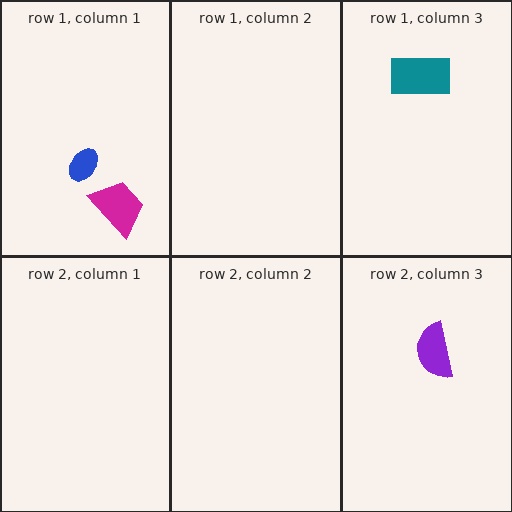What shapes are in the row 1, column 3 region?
The teal rectangle.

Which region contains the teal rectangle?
The row 1, column 3 region.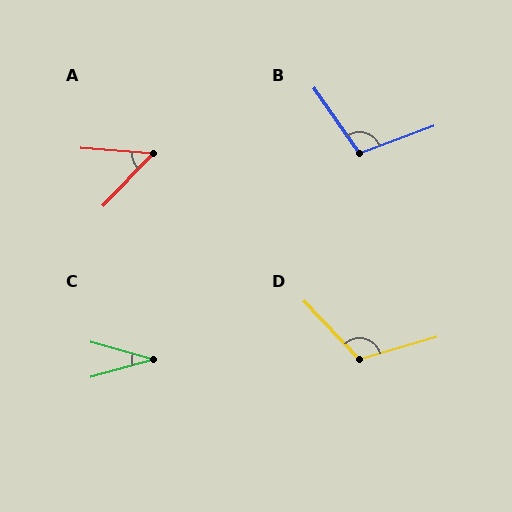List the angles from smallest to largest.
C (32°), A (50°), B (105°), D (118°).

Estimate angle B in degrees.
Approximately 105 degrees.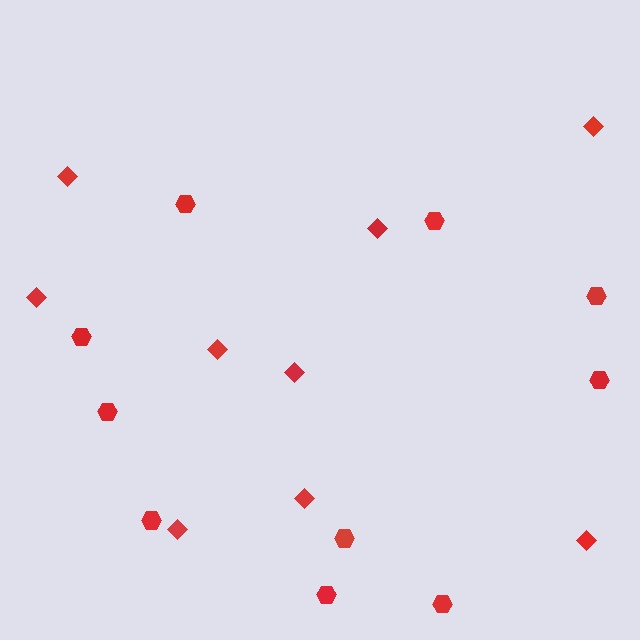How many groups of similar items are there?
There are 2 groups: one group of hexagons (10) and one group of diamonds (9).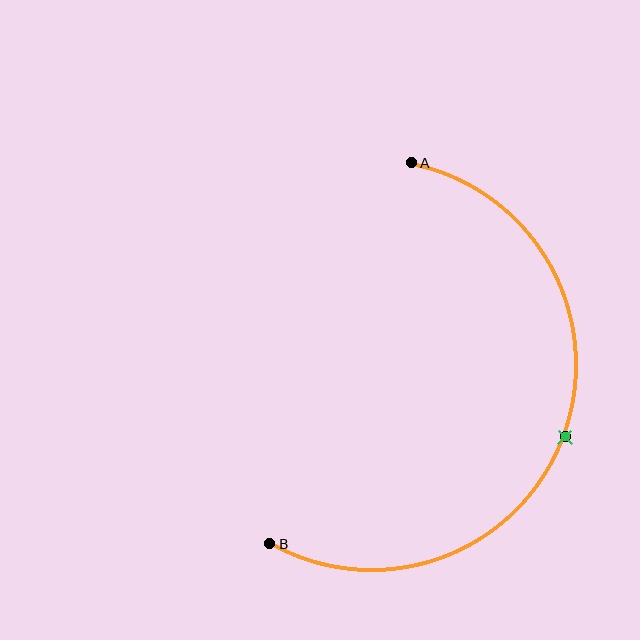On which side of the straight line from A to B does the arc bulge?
The arc bulges to the right of the straight line connecting A and B.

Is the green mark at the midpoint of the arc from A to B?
Yes. The green mark lies on the arc at equal arc-length from both A and B — it is the arc midpoint.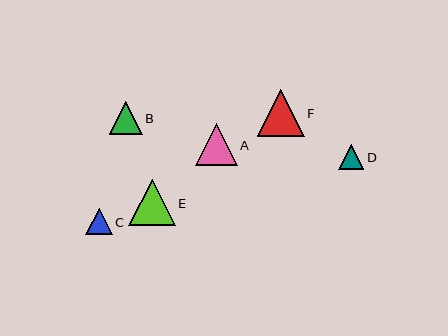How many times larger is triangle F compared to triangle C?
Triangle F is approximately 1.8 times the size of triangle C.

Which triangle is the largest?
Triangle F is the largest with a size of approximately 47 pixels.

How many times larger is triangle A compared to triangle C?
Triangle A is approximately 1.6 times the size of triangle C.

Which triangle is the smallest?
Triangle D is the smallest with a size of approximately 25 pixels.